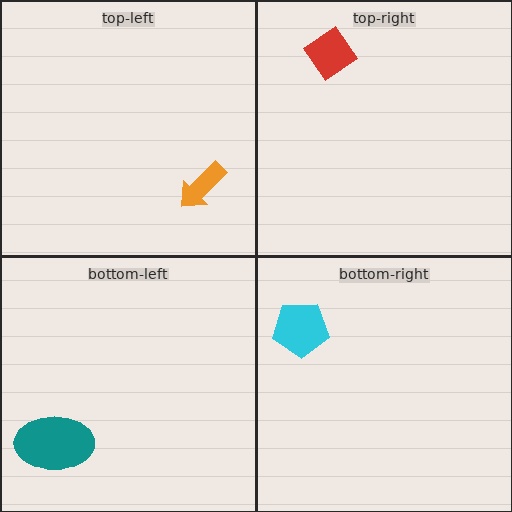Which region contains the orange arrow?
The top-left region.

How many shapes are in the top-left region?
1.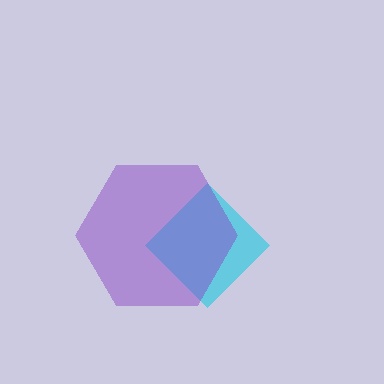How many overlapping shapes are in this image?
There are 2 overlapping shapes in the image.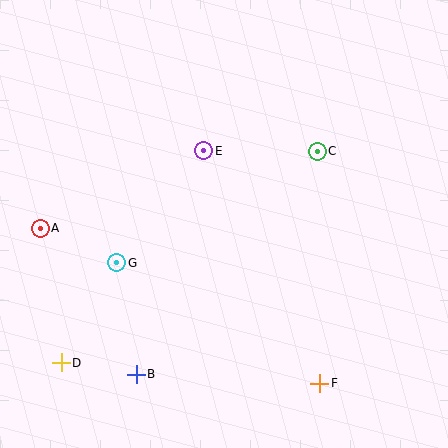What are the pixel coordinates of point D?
Point D is at (61, 363).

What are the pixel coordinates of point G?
Point G is at (117, 263).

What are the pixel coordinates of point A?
Point A is at (40, 228).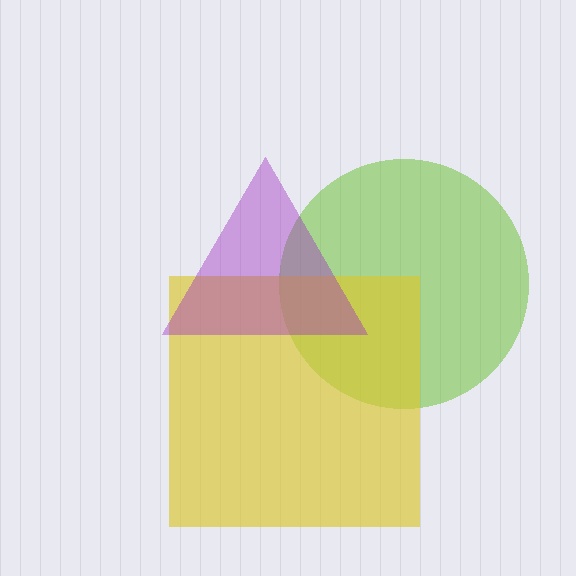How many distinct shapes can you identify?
There are 3 distinct shapes: a lime circle, a yellow square, a purple triangle.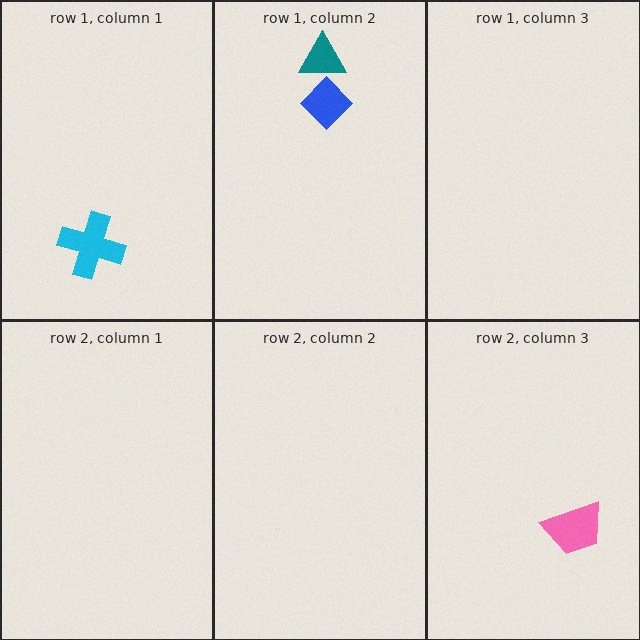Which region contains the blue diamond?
The row 1, column 2 region.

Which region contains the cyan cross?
The row 1, column 1 region.